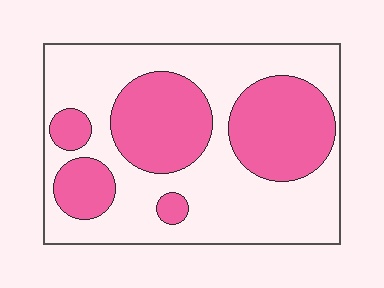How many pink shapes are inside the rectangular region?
5.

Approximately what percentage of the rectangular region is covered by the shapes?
Approximately 40%.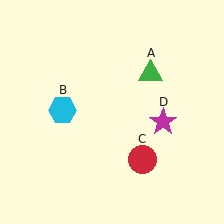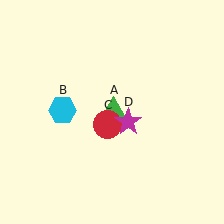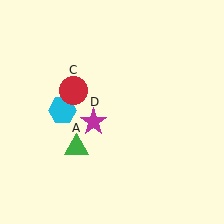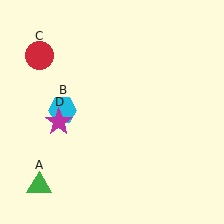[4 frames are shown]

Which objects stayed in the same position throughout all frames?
Cyan hexagon (object B) remained stationary.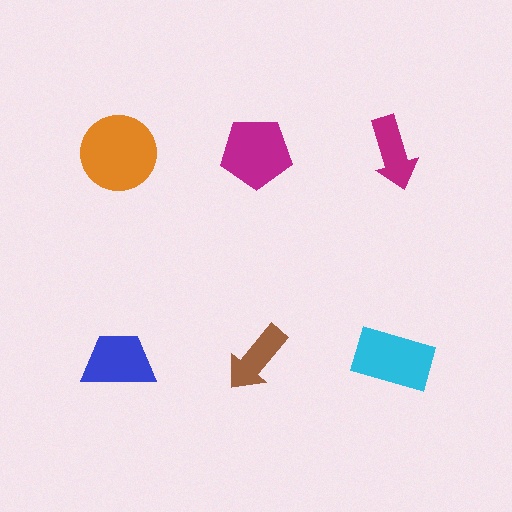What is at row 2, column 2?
A brown arrow.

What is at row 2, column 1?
A blue trapezoid.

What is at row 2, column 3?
A cyan rectangle.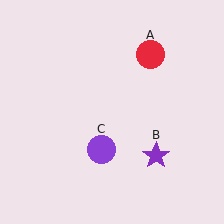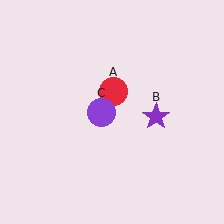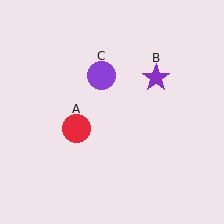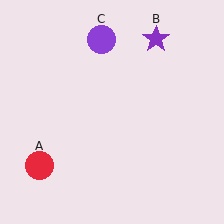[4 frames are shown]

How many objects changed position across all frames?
3 objects changed position: red circle (object A), purple star (object B), purple circle (object C).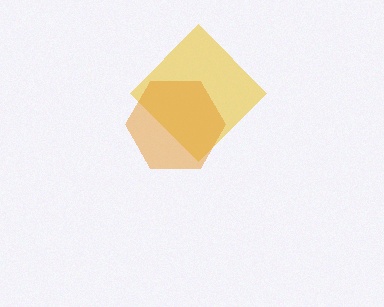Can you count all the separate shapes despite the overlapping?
Yes, there are 2 separate shapes.